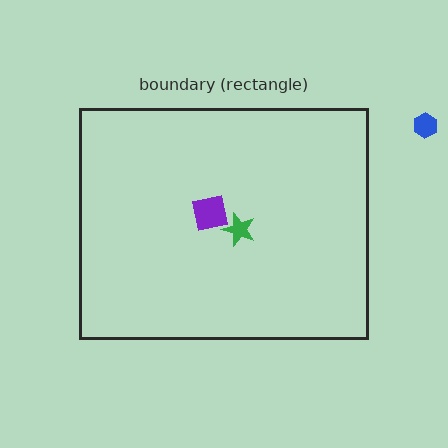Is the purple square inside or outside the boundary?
Inside.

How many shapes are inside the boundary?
2 inside, 1 outside.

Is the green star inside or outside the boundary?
Inside.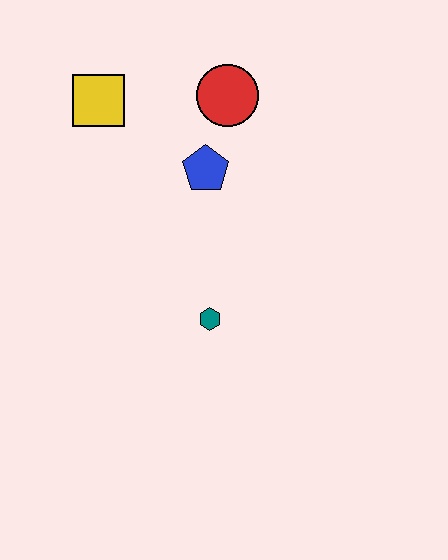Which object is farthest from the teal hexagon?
The yellow square is farthest from the teal hexagon.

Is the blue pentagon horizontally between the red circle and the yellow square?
Yes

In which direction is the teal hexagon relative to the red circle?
The teal hexagon is below the red circle.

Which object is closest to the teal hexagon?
The blue pentagon is closest to the teal hexagon.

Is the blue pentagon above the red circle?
No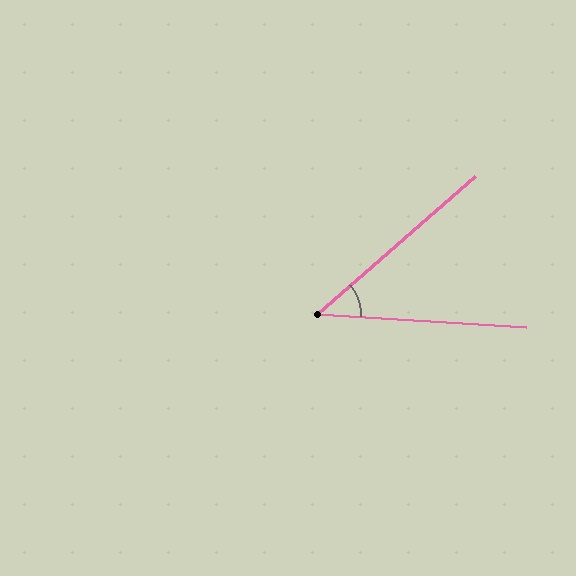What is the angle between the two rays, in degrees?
Approximately 45 degrees.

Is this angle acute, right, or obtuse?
It is acute.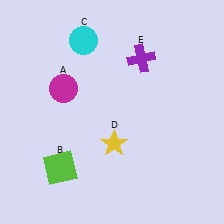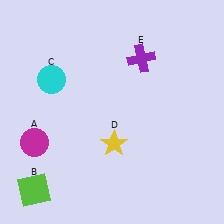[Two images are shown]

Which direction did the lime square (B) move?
The lime square (B) moved left.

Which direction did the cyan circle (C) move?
The cyan circle (C) moved down.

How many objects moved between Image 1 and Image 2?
3 objects moved between the two images.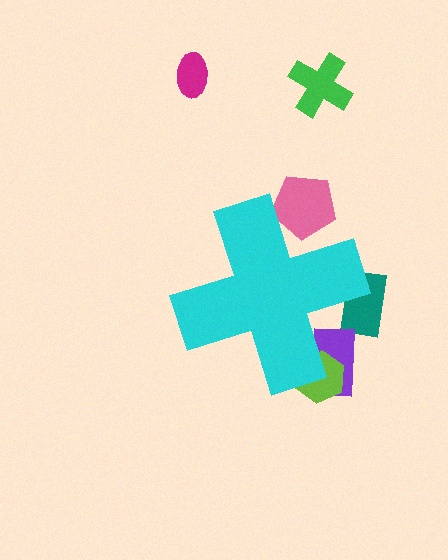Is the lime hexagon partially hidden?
Yes, the lime hexagon is partially hidden behind the cyan cross.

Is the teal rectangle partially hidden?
Yes, the teal rectangle is partially hidden behind the cyan cross.